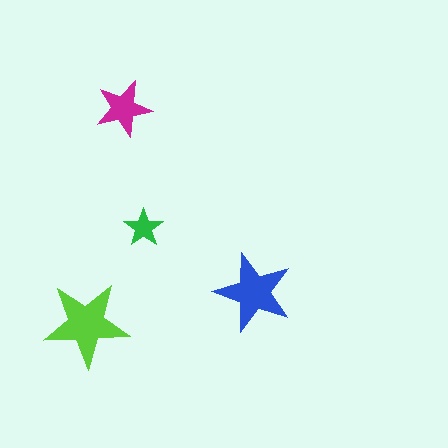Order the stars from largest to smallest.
the lime one, the blue one, the magenta one, the green one.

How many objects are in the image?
There are 4 objects in the image.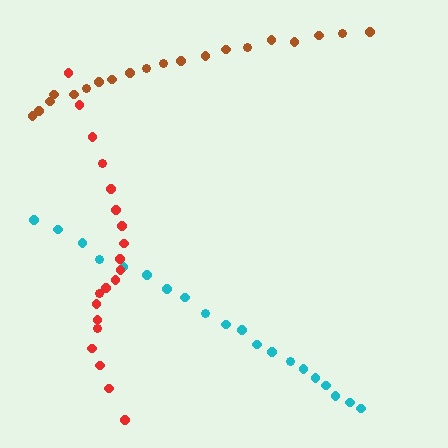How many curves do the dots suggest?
There are 3 distinct paths.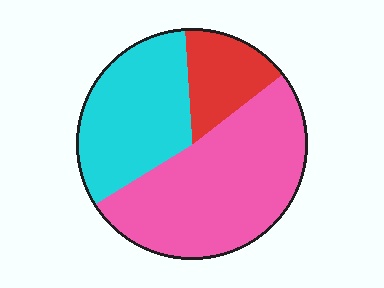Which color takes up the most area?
Pink, at roughly 50%.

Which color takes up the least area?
Red, at roughly 15%.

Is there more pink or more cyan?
Pink.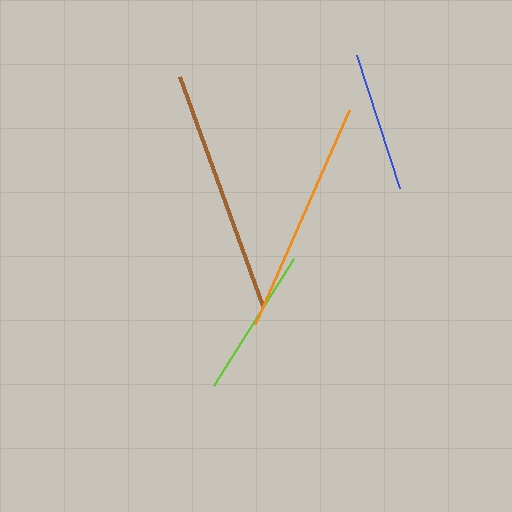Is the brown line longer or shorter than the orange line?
The brown line is longer than the orange line.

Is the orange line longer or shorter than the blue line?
The orange line is longer than the blue line.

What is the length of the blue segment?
The blue segment is approximately 141 pixels long.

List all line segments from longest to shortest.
From longest to shortest: brown, orange, lime, blue.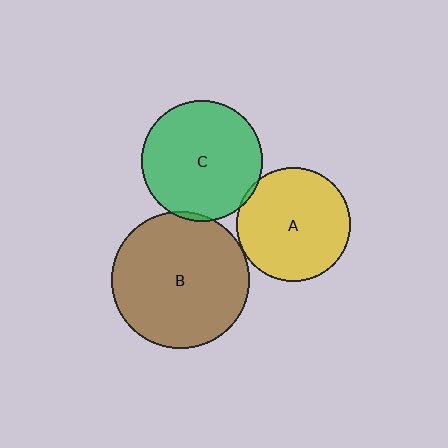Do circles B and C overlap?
Yes.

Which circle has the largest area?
Circle B (brown).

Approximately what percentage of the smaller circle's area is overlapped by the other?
Approximately 5%.